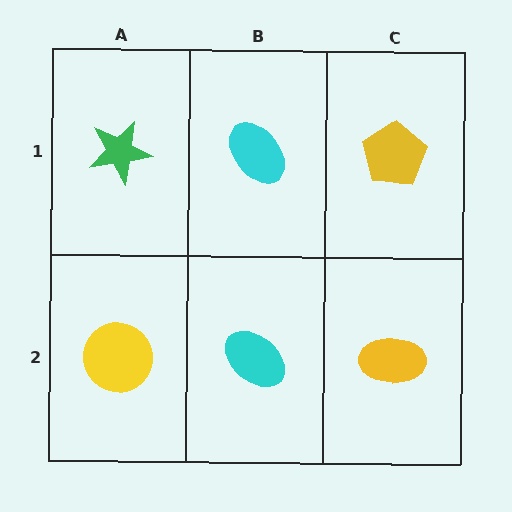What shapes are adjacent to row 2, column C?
A yellow pentagon (row 1, column C), a cyan ellipse (row 2, column B).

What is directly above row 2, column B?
A cyan ellipse.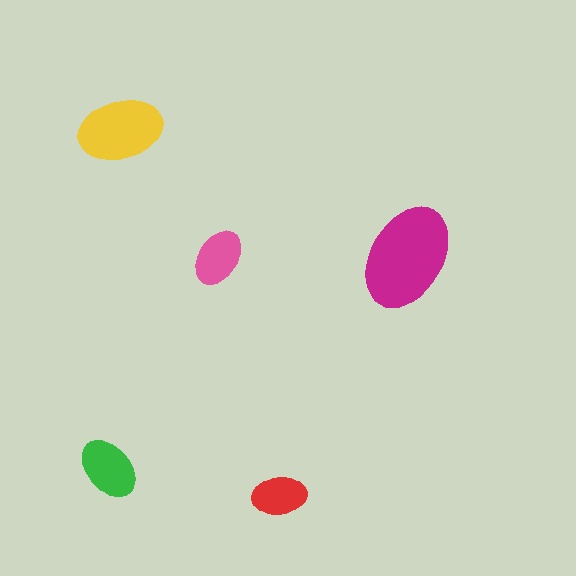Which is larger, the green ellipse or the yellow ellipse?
The yellow one.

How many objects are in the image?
There are 5 objects in the image.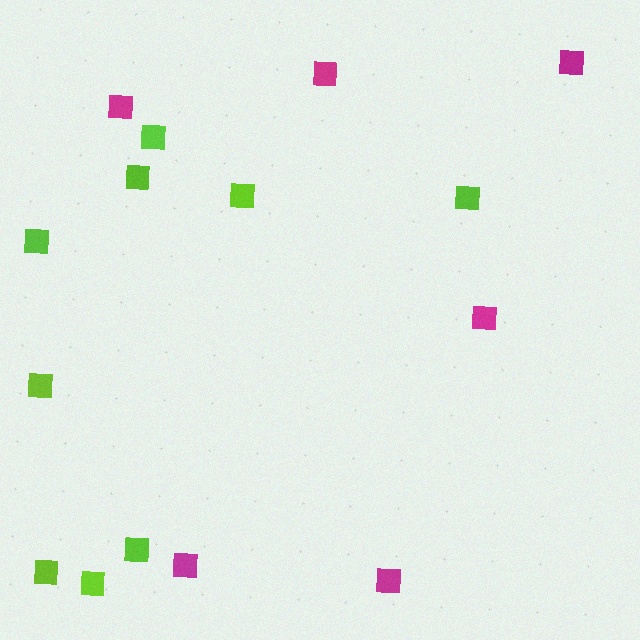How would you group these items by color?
There are 2 groups: one group of magenta squares (6) and one group of lime squares (9).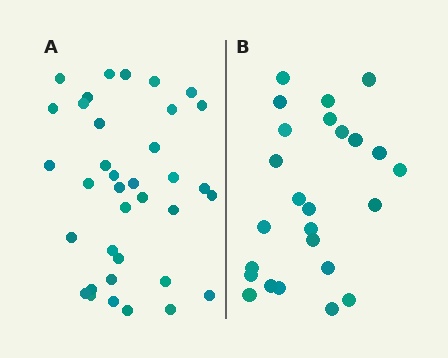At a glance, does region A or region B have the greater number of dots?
Region A (the left region) has more dots.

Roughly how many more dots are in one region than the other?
Region A has roughly 12 or so more dots than region B.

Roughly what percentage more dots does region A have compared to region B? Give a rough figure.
About 45% more.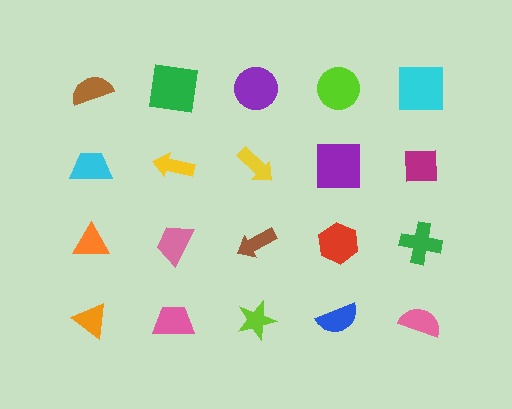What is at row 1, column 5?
A cyan square.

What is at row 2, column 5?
A magenta square.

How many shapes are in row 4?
5 shapes.